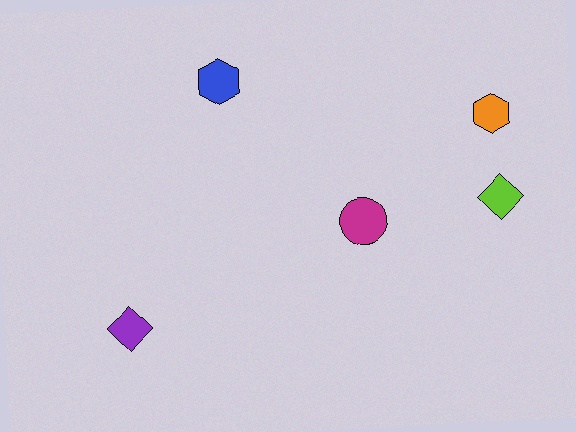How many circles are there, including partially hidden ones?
There is 1 circle.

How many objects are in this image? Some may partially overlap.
There are 5 objects.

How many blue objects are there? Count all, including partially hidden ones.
There is 1 blue object.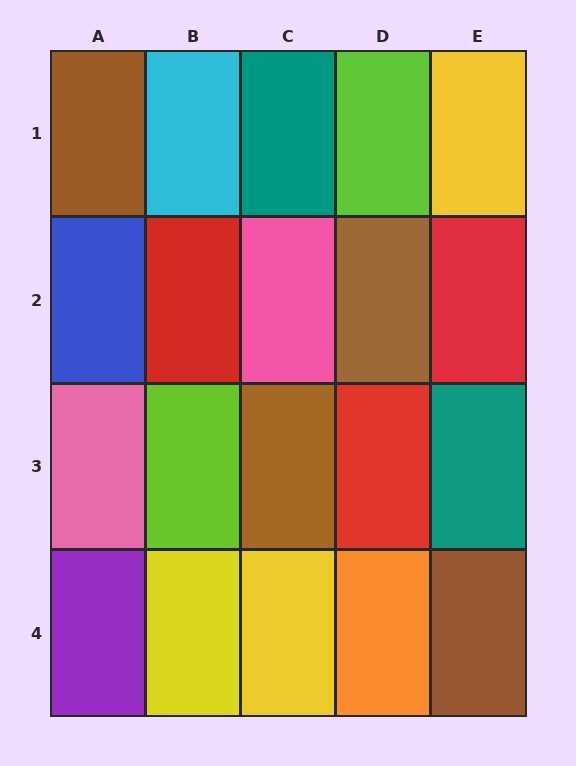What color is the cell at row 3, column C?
Brown.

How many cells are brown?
4 cells are brown.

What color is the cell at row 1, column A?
Brown.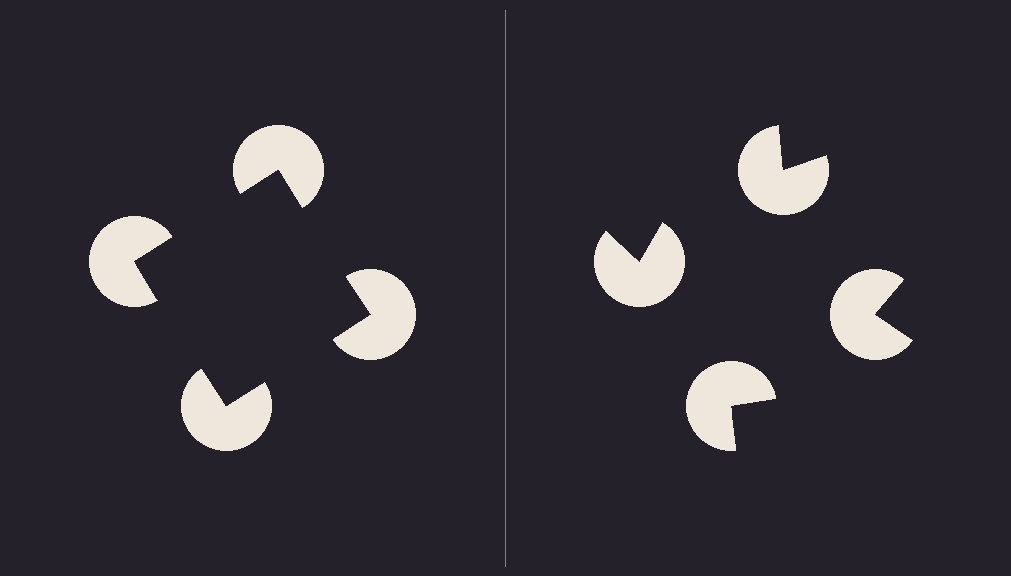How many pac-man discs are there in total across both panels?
8 — 4 on each side.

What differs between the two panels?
The pac-man discs are positioned identically on both sides; only the wedge orientations differ. On the left they align to a square; on the right they are misaligned.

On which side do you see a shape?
An illusory square appears on the left side. On the right side the wedge cuts are rotated, so no coherent shape forms.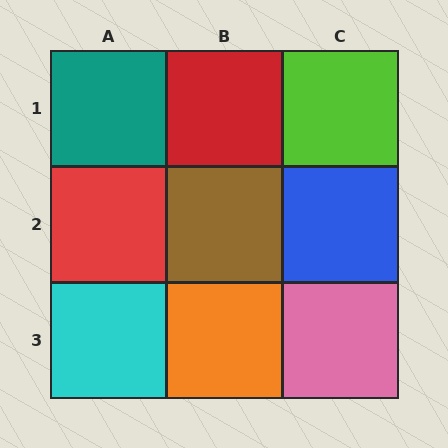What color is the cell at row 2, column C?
Blue.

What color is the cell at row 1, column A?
Teal.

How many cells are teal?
1 cell is teal.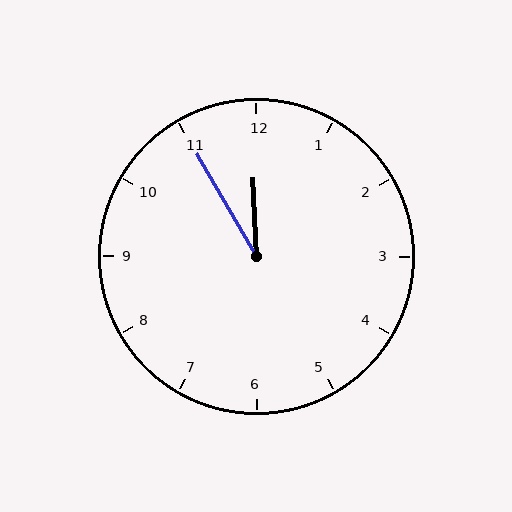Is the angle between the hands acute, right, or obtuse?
It is acute.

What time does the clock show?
11:55.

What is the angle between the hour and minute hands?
Approximately 28 degrees.